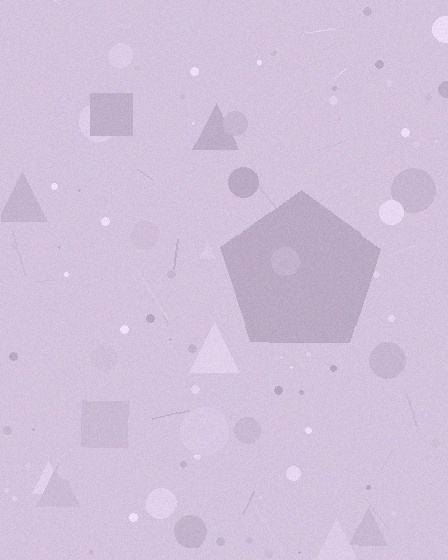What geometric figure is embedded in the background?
A pentagon is embedded in the background.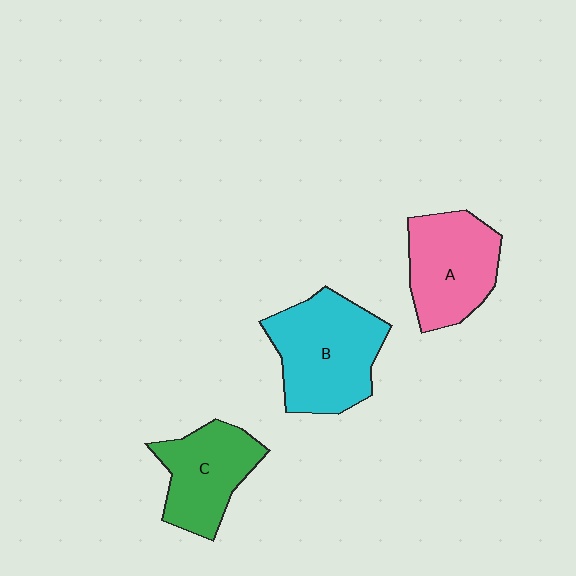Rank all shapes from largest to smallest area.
From largest to smallest: B (cyan), A (pink), C (green).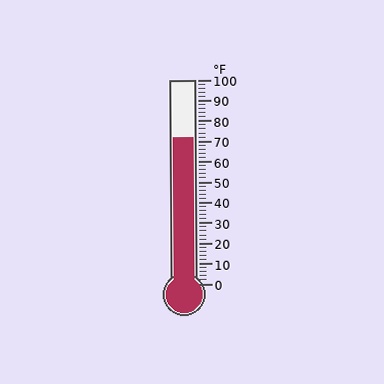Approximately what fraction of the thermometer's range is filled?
The thermometer is filled to approximately 70% of its range.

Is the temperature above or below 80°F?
The temperature is below 80°F.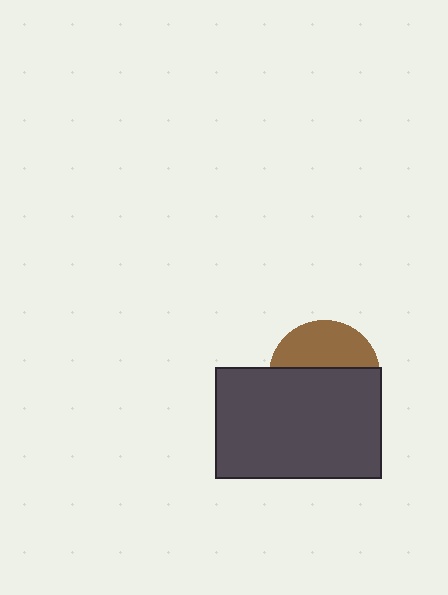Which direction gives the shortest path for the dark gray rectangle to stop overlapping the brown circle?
Moving down gives the shortest separation.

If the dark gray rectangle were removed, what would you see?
You would see the complete brown circle.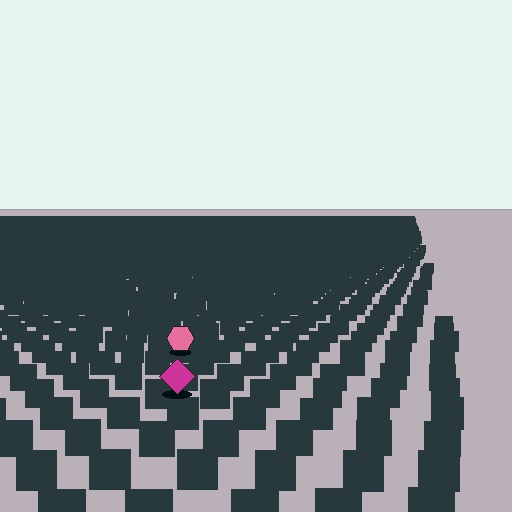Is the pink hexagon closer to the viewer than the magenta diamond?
No. The magenta diamond is closer — you can tell from the texture gradient: the ground texture is coarser near it.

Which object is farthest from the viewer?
The pink hexagon is farthest from the viewer. It appears smaller and the ground texture around it is denser.